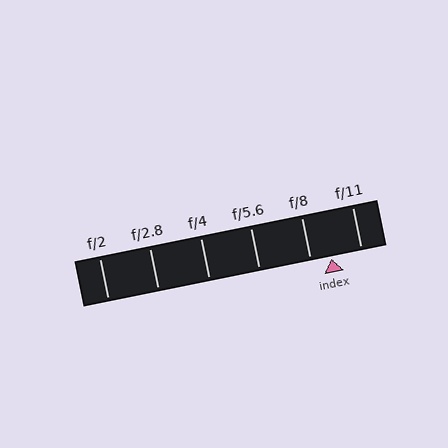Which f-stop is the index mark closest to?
The index mark is closest to f/8.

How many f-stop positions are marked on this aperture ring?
There are 6 f-stop positions marked.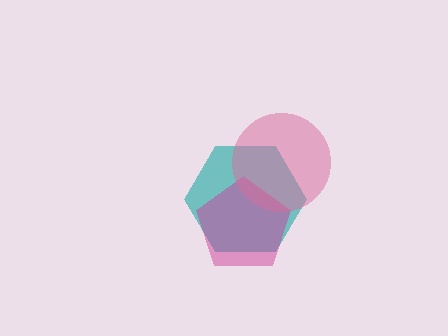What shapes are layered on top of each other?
The layered shapes are: a teal hexagon, a magenta pentagon, a pink circle.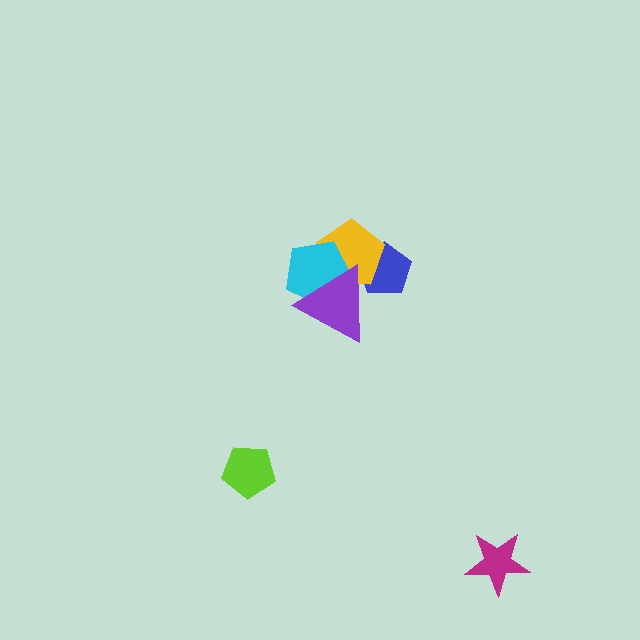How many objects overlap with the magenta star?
0 objects overlap with the magenta star.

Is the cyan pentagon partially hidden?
Yes, it is partially covered by another shape.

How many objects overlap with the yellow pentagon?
3 objects overlap with the yellow pentagon.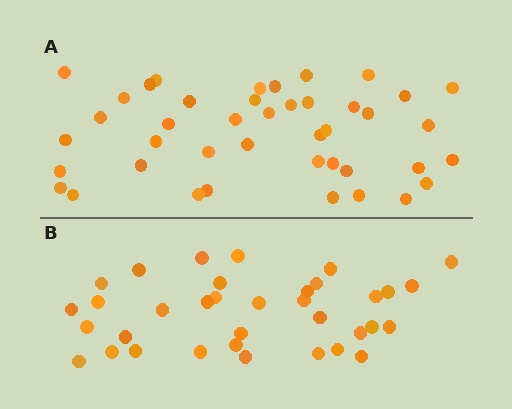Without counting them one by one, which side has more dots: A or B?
Region A (the top region) has more dots.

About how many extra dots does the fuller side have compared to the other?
Region A has roughly 8 or so more dots than region B.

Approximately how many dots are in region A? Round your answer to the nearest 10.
About 40 dots. (The exact count is 42, which rounds to 40.)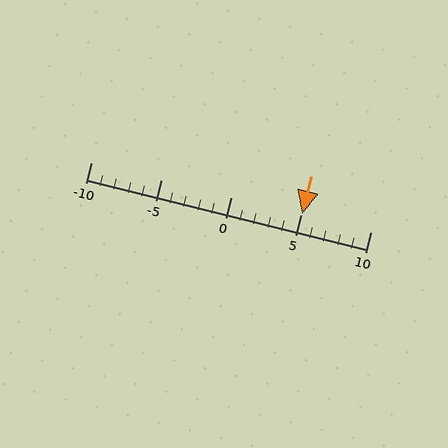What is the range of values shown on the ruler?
The ruler shows values from -10 to 10.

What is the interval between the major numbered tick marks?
The major tick marks are spaced 5 units apart.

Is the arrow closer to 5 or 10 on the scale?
The arrow is closer to 5.